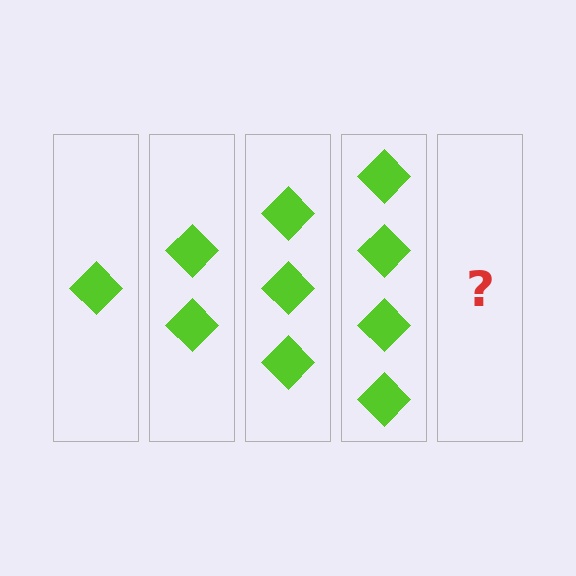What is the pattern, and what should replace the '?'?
The pattern is that each step adds one more diamond. The '?' should be 5 diamonds.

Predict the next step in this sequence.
The next step is 5 diamonds.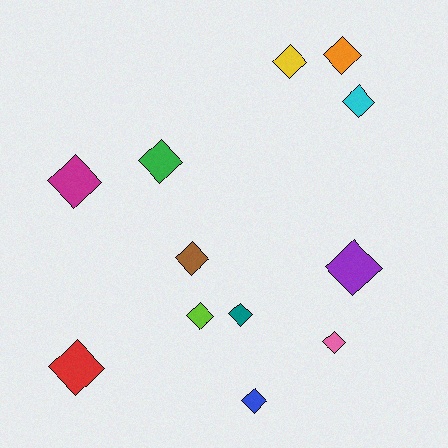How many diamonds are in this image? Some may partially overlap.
There are 12 diamonds.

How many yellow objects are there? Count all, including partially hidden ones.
There is 1 yellow object.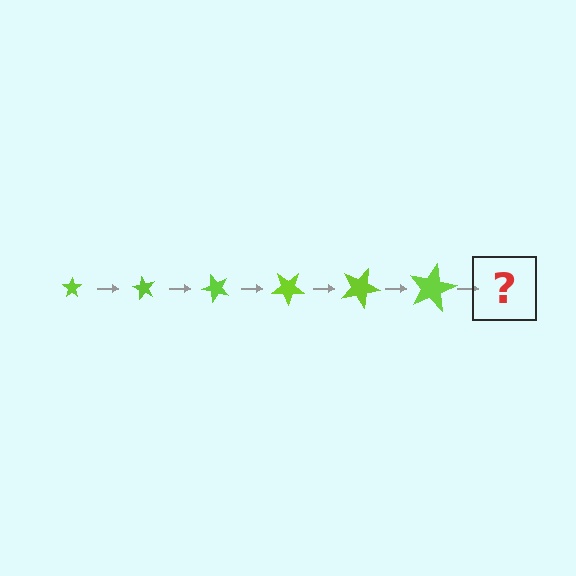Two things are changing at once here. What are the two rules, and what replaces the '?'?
The two rules are that the star grows larger each step and it rotates 60 degrees each step. The '?' should be a star, larger than the previous one and rotated 360 degrees from the start.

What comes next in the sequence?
The next element should be a star, larger than the previous one and rotated 360 degrees from the start.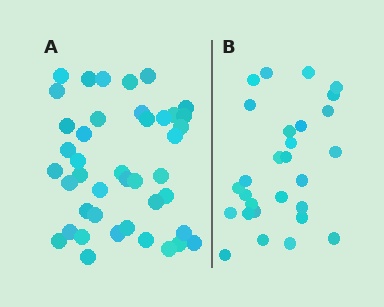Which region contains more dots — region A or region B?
Region A (the left region) has more dots.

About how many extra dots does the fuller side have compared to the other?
Region A has approximately 15 more dots than region B.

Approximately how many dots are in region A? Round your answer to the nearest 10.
About 40 dots. (The exact count is 42, which rounds to 40.)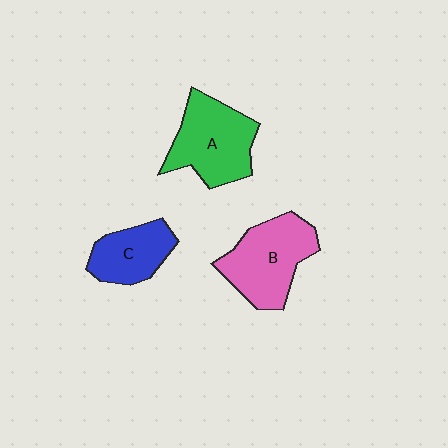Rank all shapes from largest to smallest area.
From largest to smallest: B (pink), A (green), C (blue).